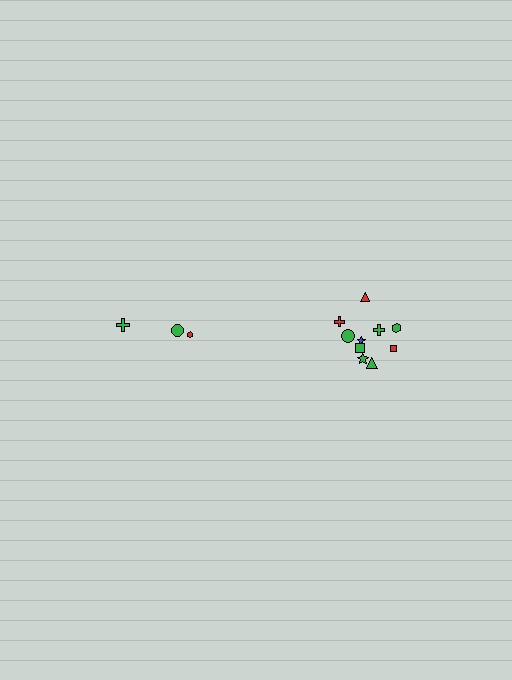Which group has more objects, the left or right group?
The right group.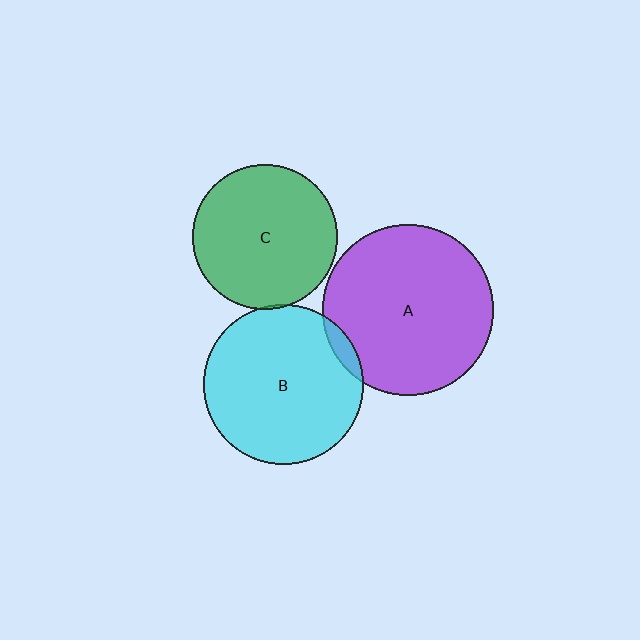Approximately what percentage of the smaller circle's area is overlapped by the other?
Approximately 5%.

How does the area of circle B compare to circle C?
Approximately 1.2 times.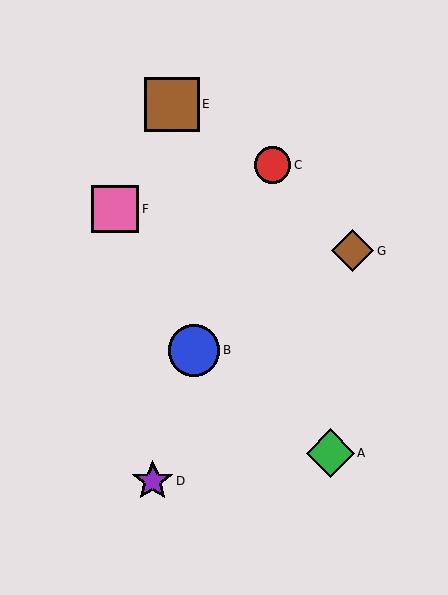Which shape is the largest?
The brown square (labeled E) is the largest.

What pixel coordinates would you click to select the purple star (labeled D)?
Click at (153, 481) to select the purple star D.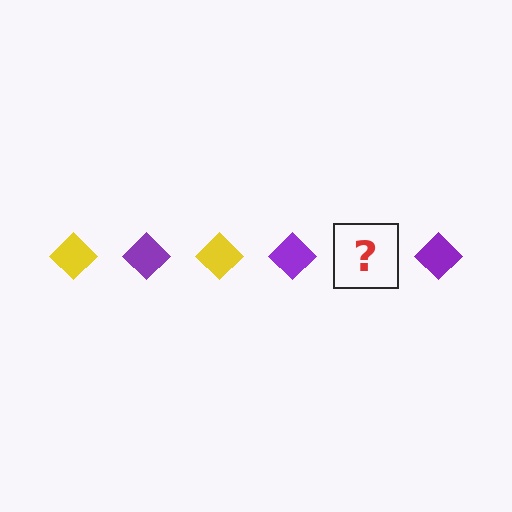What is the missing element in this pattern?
The missing element is a yellow diamond.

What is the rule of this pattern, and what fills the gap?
The rule is that the pattern cycles through yellow, purple diamonds. The gap should be filled with a yellow diamond.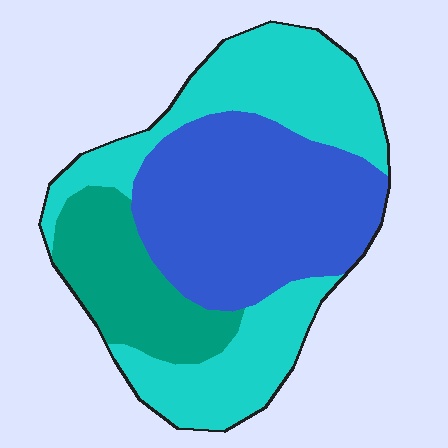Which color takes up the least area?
Teal, at roughly 20%.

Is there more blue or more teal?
Blue.